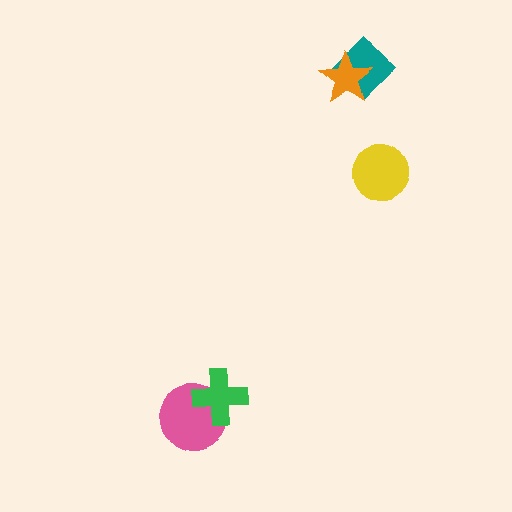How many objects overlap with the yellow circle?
0 objects overlap with the yellow circle.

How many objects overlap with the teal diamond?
1 object overlaps with the teal diamond.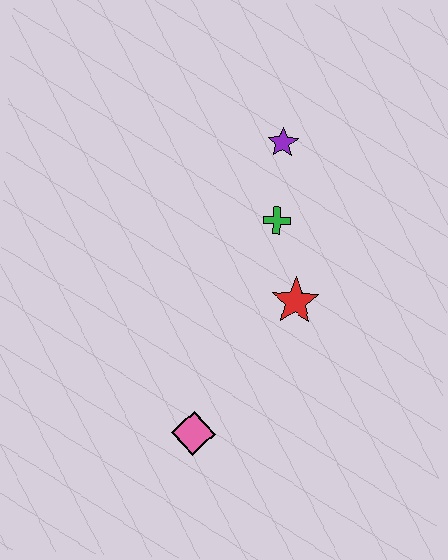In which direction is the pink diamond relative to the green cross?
The pink diamond is below the green cross.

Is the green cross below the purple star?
Yes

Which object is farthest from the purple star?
The pink diamond is farthest from the purple star.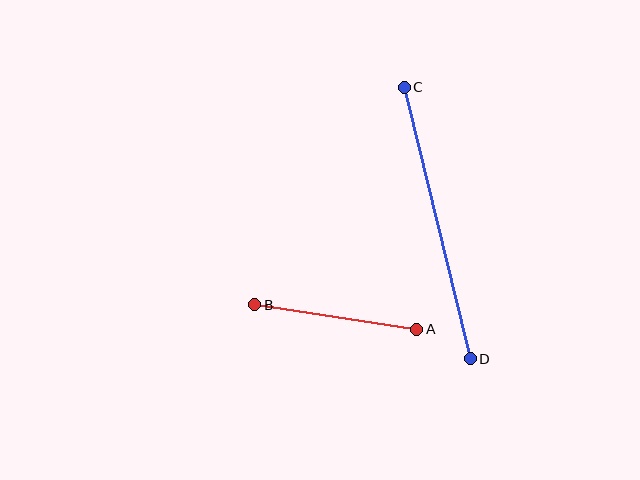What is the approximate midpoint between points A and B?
The midpoint is at approximately (336, 317) pixels.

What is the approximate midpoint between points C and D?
The midpoint is at approximately (437, 223) pixels.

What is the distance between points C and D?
The distance is approximately 280 pixels.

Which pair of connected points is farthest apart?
Points C and D are farthest apart.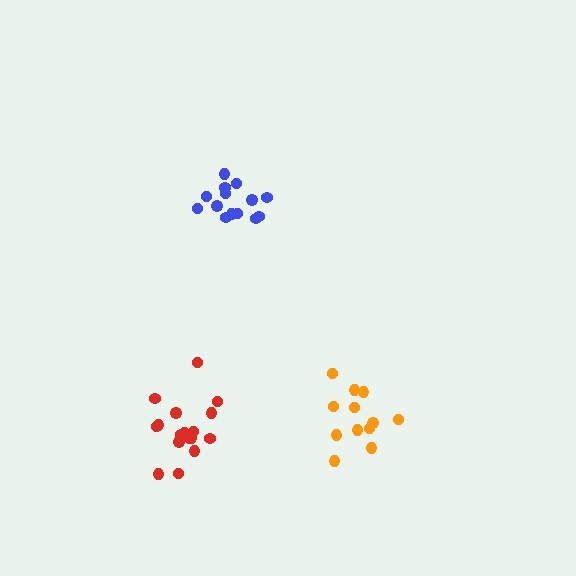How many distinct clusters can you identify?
There are 3 distinct clusters.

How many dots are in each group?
Group 1: 12 dots, Group 2: 17 dots, Group 3: 14 dots (43 total).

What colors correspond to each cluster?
The clusters are colored: orange, red, blue.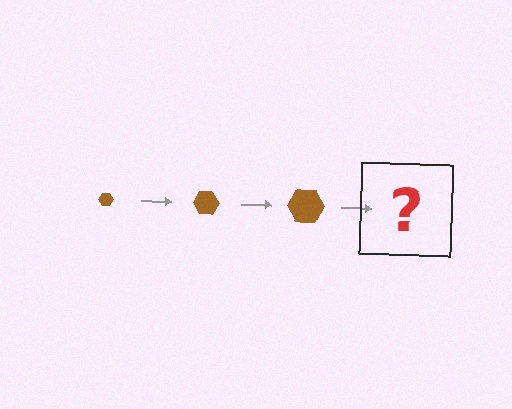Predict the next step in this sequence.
The next step is a brown hexagon, larger than the previous one.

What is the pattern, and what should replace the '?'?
The pattern is that the hexagon gets progressively larger each step. The '?' should be a brown hexagon, larger than the previous one.